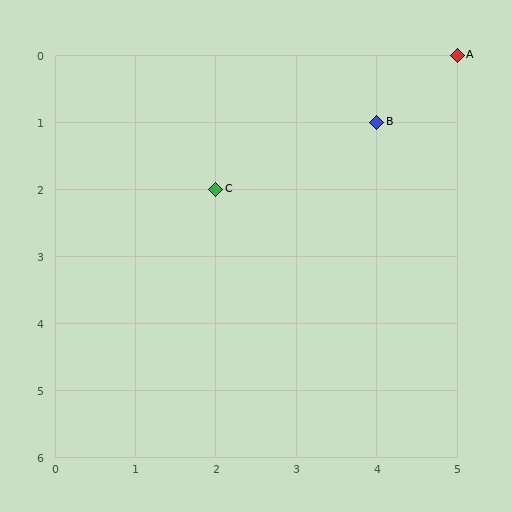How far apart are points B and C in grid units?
Points B and C are 2 columns and 1 row apart (about 2.2 grid units diagonally).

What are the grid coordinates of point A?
Point A is at grid coordinates (5, 0).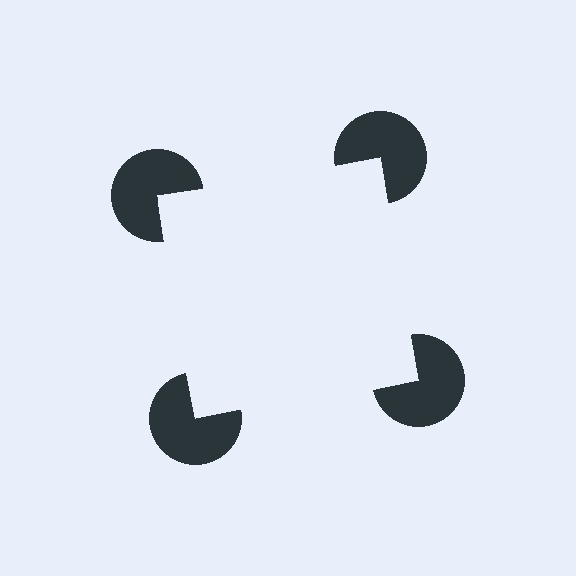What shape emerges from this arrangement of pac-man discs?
An illusory square — its edges are inferred from the aligned wedge cuts in the pac-man discs, not physically drawn.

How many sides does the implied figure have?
4 sides.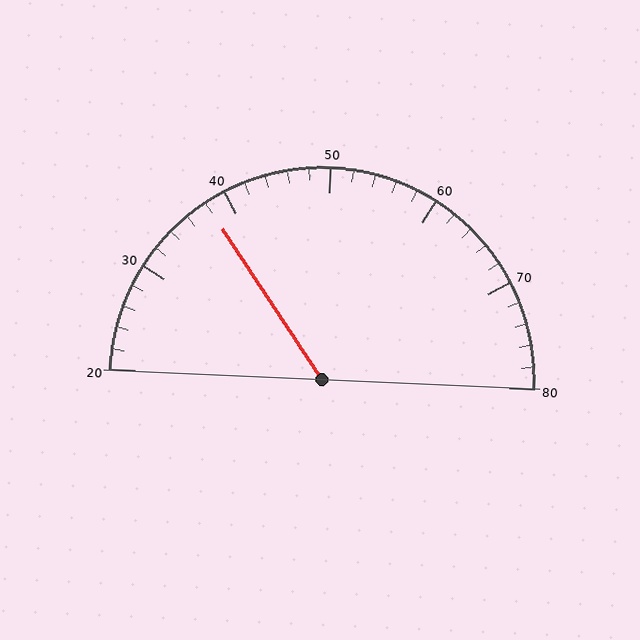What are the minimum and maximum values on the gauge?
The gauge ranges from 20 to 80.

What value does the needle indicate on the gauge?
The needle indicates approximately 38.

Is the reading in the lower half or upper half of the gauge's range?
The reading is in the lower half of the range (20 to 80).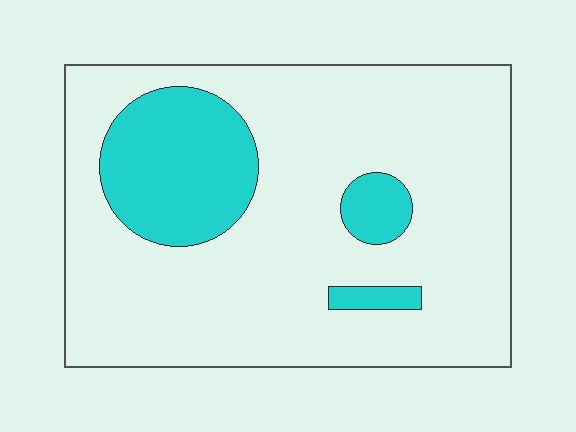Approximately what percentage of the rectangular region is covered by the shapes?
Approximately 20%.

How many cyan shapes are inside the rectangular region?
3.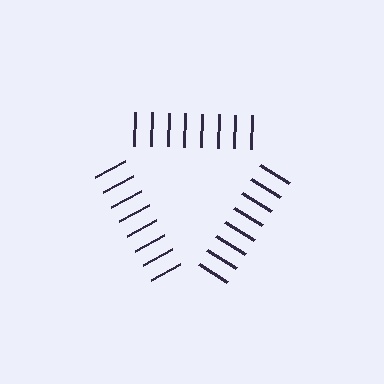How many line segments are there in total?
24 — 8 along each of the 3 edges.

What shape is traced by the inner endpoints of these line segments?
An illusory triangle — the line segments terminate on its edges but no continuous stroke is drawn.